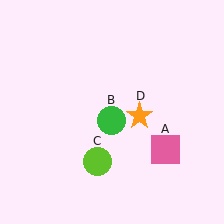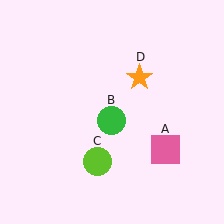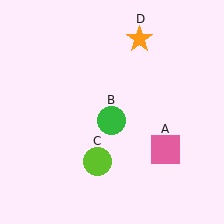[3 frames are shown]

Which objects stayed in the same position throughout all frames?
Pink square (object A) and green circle (object B) and lime circle (object C) remained stationary.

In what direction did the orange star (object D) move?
The orange star (object D) moved up.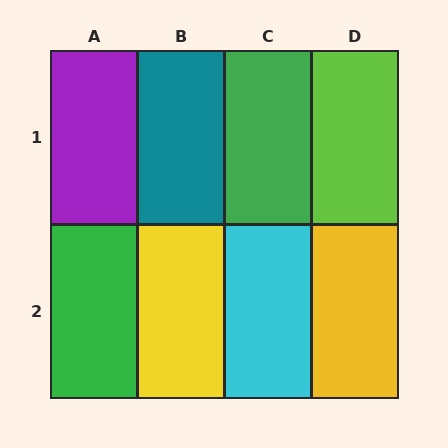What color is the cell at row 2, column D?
Yellow.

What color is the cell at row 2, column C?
Cyan.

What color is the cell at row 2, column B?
Yellow.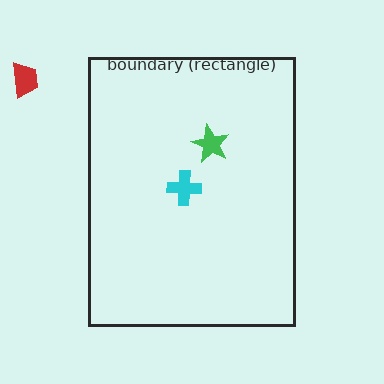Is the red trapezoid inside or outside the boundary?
Outside.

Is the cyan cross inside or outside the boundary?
Inside.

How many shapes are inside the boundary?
2 inside, 1 outside.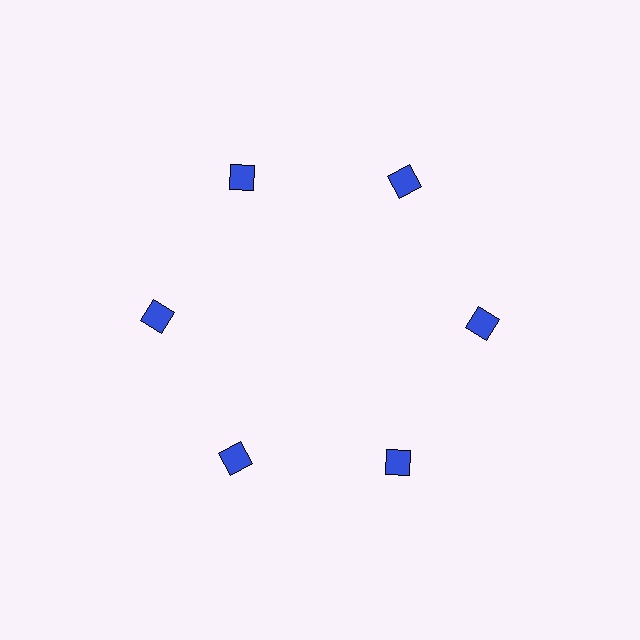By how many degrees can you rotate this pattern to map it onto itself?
The pattern maps onto itself every 60 degrees of rotation.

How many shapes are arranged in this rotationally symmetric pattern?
There are 6 shapes, arranged in 6 groups of 1.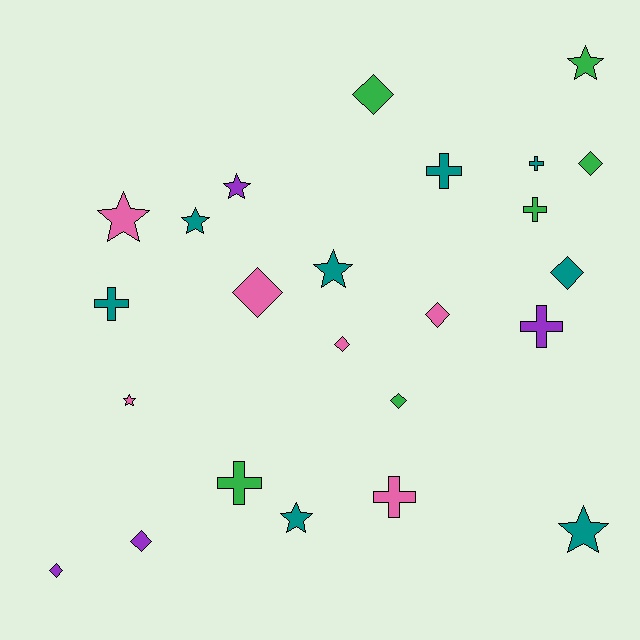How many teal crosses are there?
There are 3 teal crosses.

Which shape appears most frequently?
Diamond, with 9 objects.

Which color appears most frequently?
Teal, with 8 objects.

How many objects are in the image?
There are 24 objects.